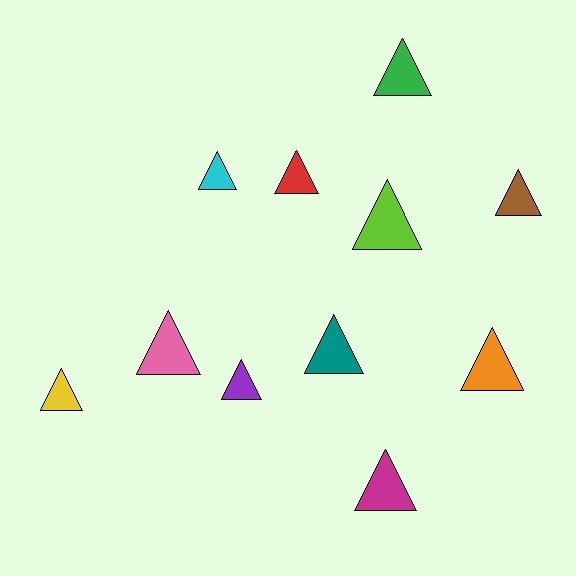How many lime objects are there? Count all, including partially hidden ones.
There is 1 lime object.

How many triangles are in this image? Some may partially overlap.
There are 11 triangles.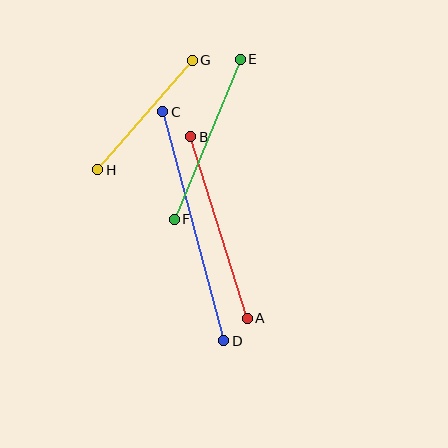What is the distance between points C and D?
The distance is approximately 237 pixels.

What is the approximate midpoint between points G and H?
The midpoint is at approximately (145, 115) pixels.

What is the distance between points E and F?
The distance is approximately 173 pixels.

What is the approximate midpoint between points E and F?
The midpoint is at approximately (207, 139) pixels.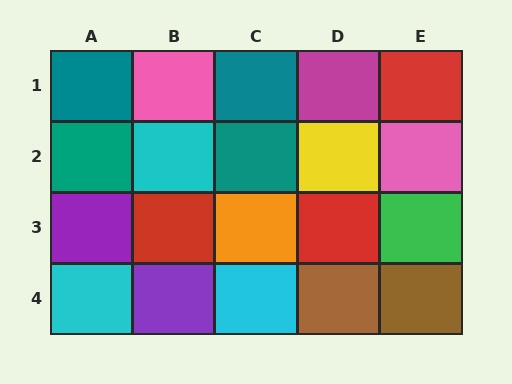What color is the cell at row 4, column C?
Cyan.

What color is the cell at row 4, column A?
Cyan.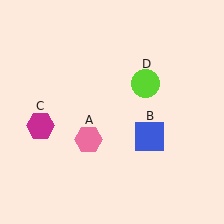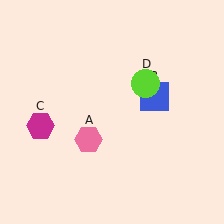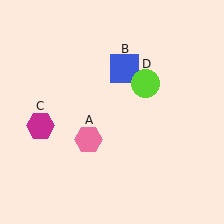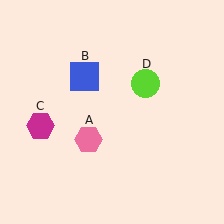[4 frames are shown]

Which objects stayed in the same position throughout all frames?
Pink hexagon (object A) and magenta hexagon (object C) and lime circle (object D) remained stationary.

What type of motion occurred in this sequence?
The blue square (object B) rotated counterclockwise around the center of the scene.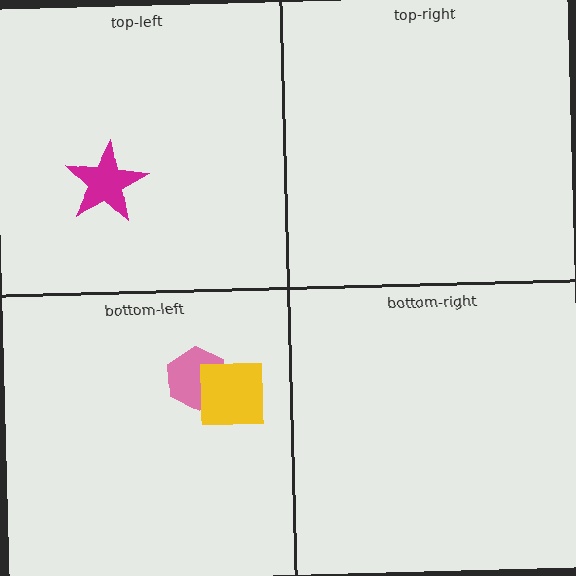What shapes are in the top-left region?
The magenta star.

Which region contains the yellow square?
The bottom-left region.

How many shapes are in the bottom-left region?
2.